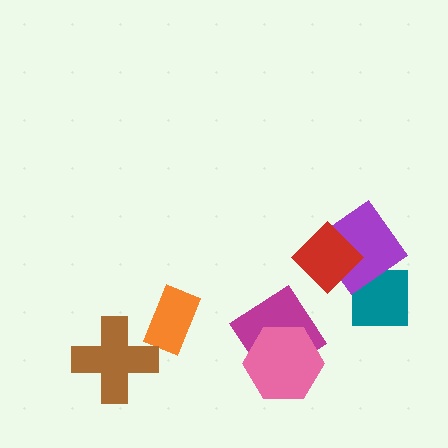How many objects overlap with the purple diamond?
2 objects overlap with the purple diamond.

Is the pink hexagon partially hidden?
No, no other shape covers it.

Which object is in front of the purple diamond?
The red diamond is in front of the purple diamond.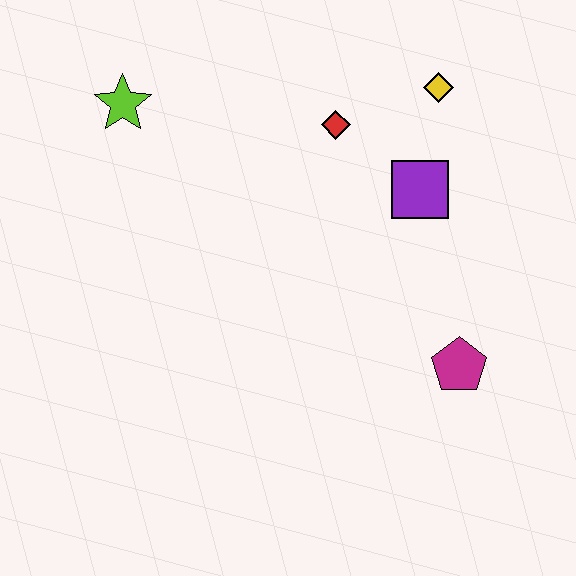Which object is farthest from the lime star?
The magenta pentagon is farthest from the lime star.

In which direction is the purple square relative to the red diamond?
The purple square is to the right of the red diamond.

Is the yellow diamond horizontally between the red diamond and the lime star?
No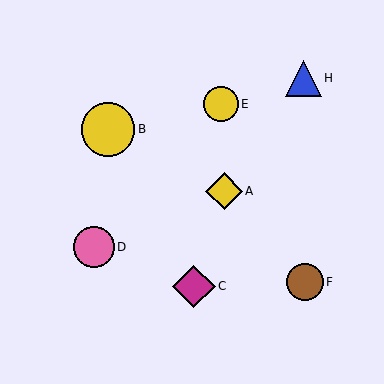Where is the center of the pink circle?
The center of the pink circle is at (94, 247).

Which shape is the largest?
The yellow circle (labeled B) is the largest.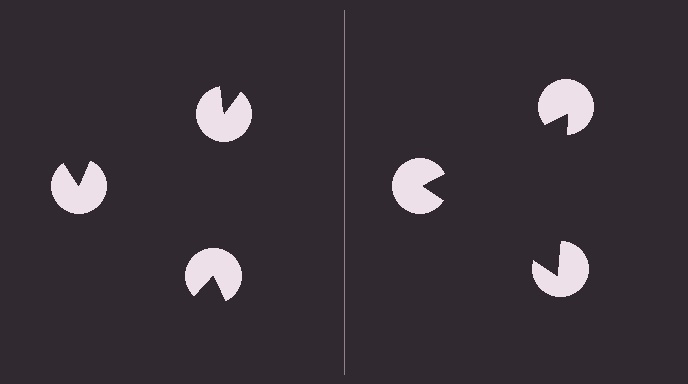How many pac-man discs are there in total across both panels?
6 — 3 on each side.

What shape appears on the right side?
An illusory triangle.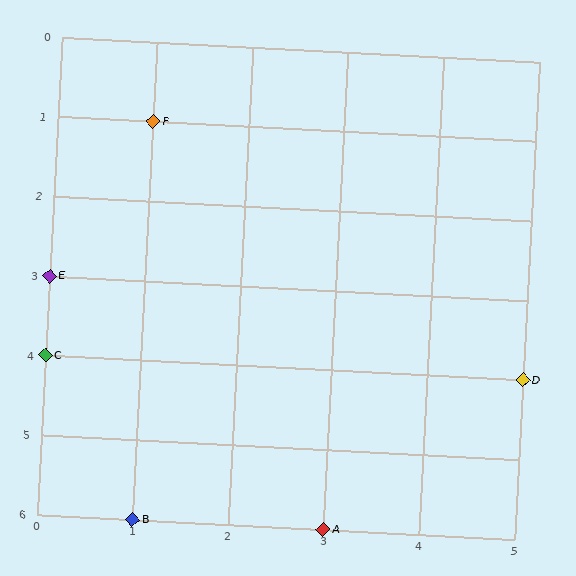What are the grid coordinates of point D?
Point D is at grid coordinates (5, 4).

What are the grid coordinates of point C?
Point C is at grid coordinates (0, 4).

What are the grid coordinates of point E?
Point E is at grid coordinates (0, 3).